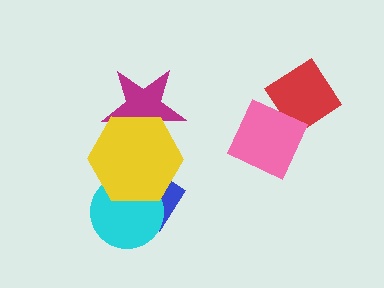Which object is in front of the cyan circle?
The yellow hexagon is in front of the cyan circle.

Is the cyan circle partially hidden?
Yes, it is partially covered by another shape.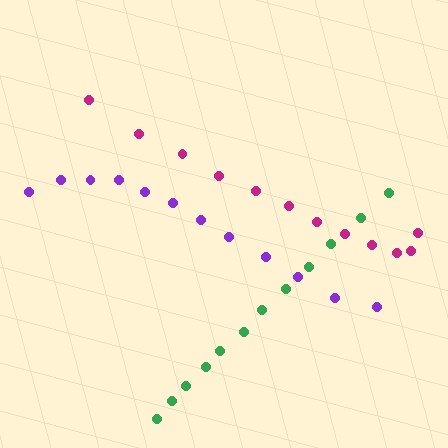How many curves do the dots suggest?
There are 3 distinct paths.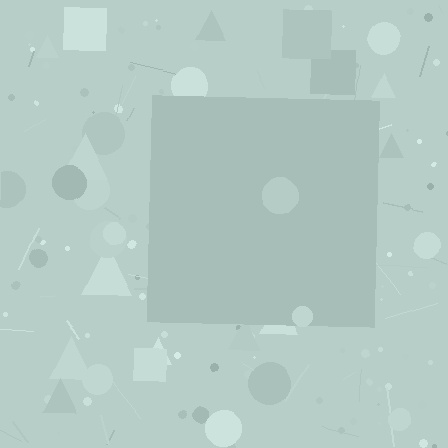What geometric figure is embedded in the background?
A square is embedded in the background.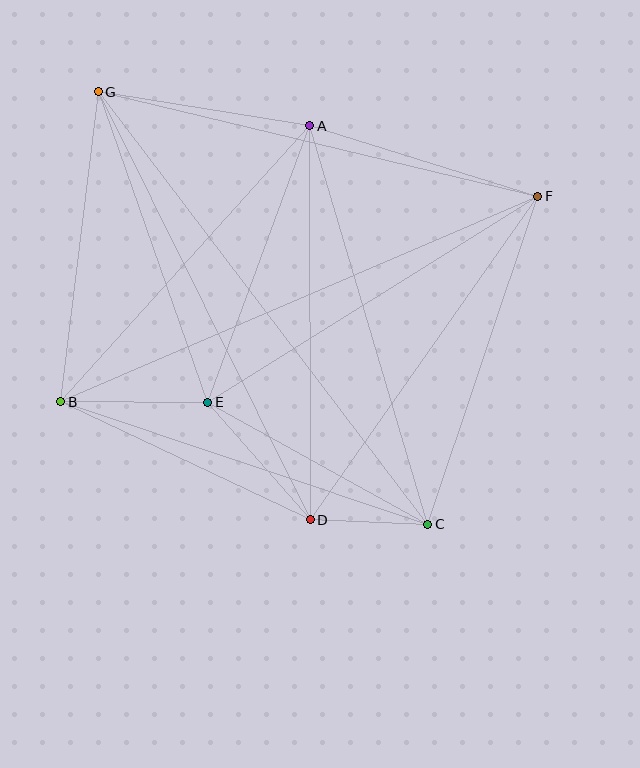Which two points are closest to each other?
Points C and D are closest to each other.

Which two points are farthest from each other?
Points C and G are farthest from each other.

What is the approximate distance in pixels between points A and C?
The distance between A and C is approximately 415 pixels.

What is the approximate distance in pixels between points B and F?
The distance between B and F is approximately 519 pixels.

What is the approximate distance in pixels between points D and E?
The distance between D and E is approximately 156 pixels.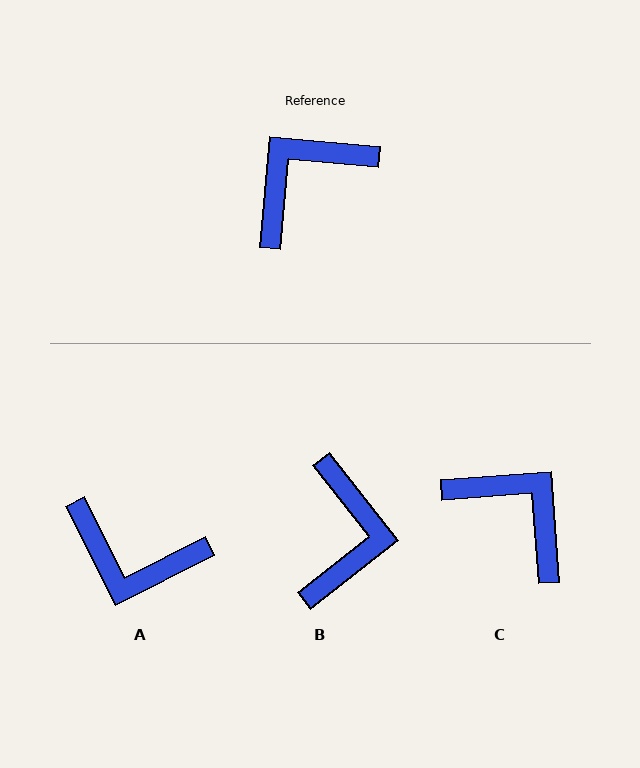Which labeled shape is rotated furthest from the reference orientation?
B, about 136 degrees away.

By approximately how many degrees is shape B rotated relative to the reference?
Approximately 136 degrees clockwise.